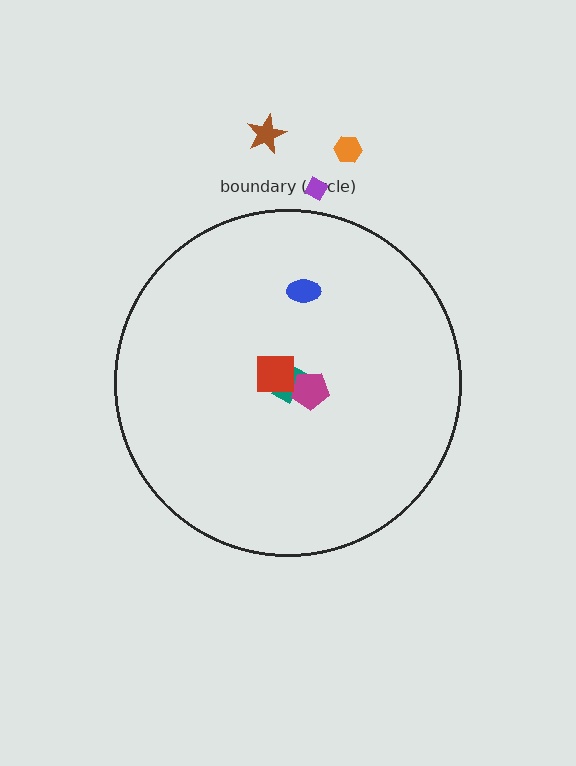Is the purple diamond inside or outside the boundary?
Outside.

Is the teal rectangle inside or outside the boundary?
Inside.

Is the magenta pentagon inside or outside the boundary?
Inside.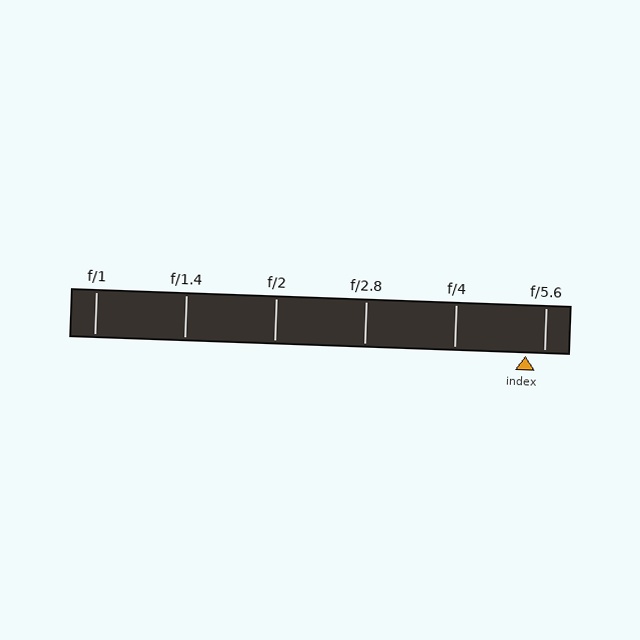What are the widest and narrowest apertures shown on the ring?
The widest aperture shown is f/1 and the narrowest is f/5.6.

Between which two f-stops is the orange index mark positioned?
The index mark is between f/4 and f/5.6.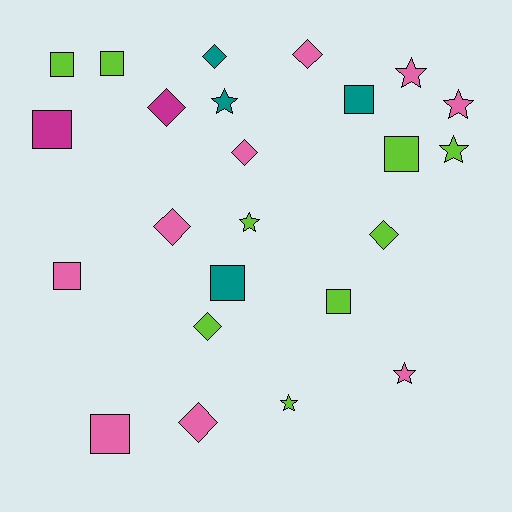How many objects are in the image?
There are 24 objects.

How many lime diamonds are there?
There are 2 lime diamonds.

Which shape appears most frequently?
Square, with 9 objects.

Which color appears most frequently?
Pink, with 9 objects.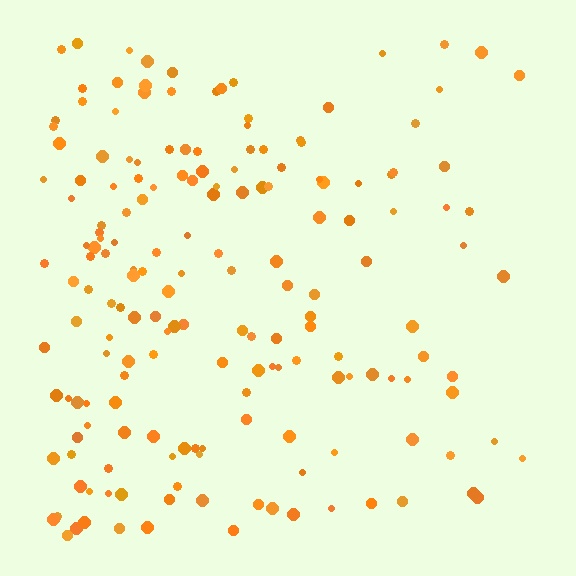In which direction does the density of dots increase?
From right to left, with the left side densest.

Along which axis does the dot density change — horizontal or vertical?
Horizontal.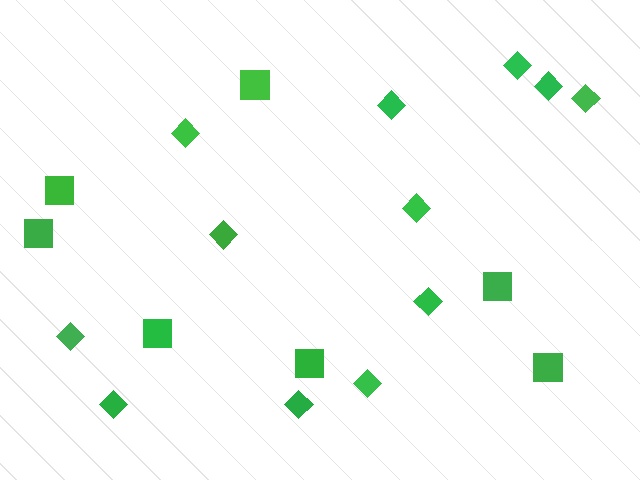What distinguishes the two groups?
There are 2 groups: one group of squares (7) and one group of diamonds (12).